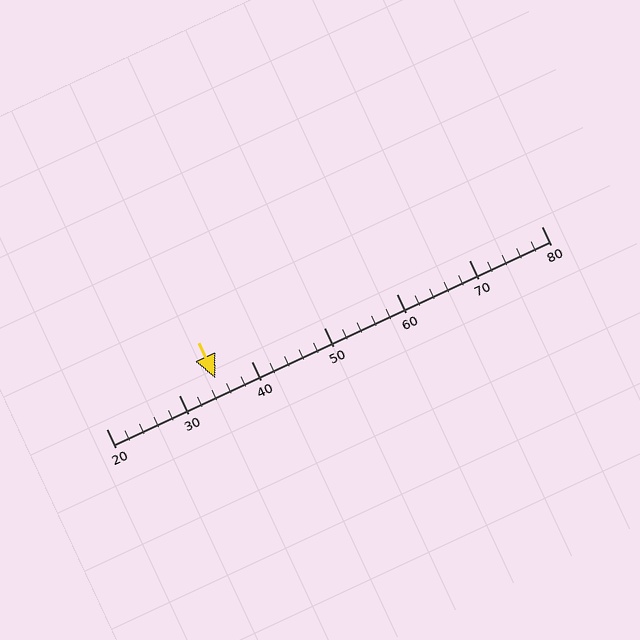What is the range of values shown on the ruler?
The ruler shows values from 20 to 80.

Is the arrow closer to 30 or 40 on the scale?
The arrow is closer to 40.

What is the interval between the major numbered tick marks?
The major tick marks are spaced 10 units apart.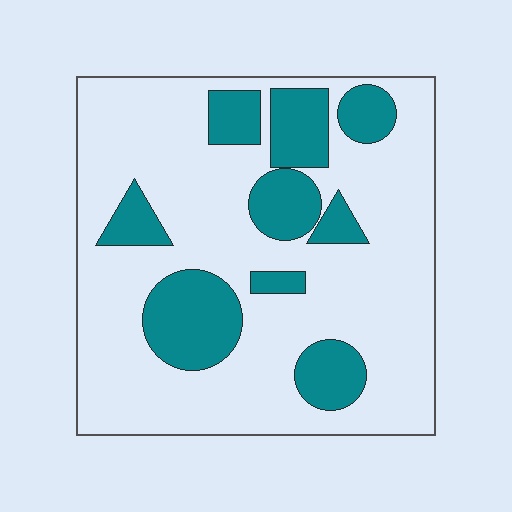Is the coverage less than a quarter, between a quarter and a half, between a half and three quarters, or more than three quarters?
Between a quarter and a half.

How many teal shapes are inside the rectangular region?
9.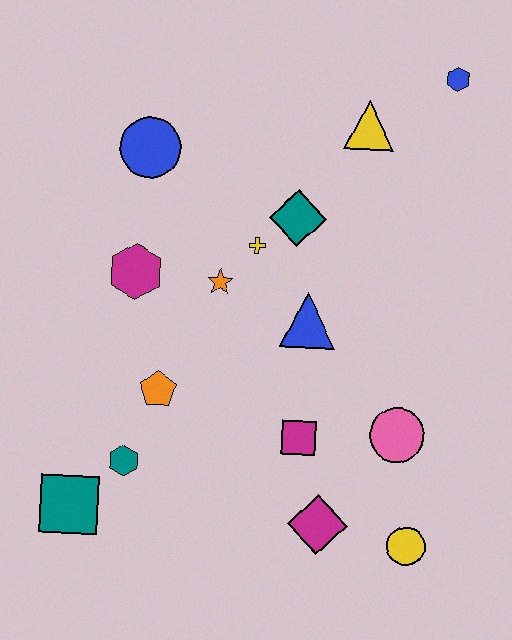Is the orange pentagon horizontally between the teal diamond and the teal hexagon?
Yes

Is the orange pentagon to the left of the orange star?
Yes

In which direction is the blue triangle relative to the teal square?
The blue triangle is to the right of the teal square.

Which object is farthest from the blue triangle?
The teal square is farthest from the blue triangle.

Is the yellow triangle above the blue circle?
Yes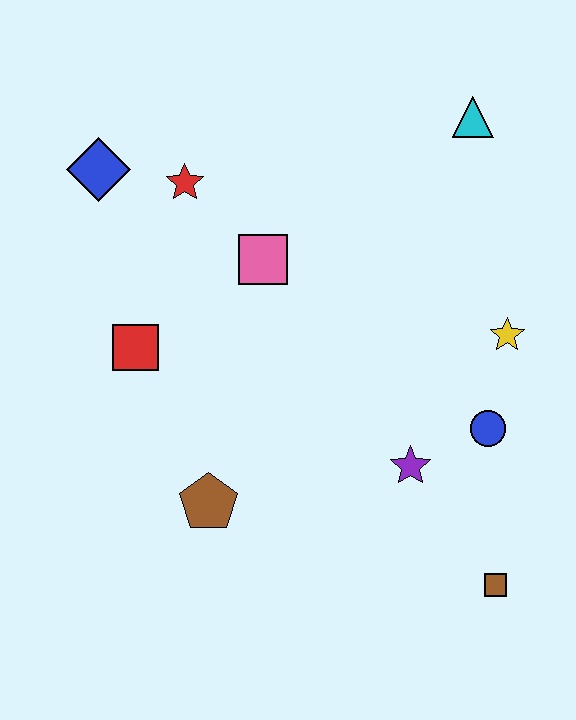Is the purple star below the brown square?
No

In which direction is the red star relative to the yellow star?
The red star is to the left of the yellow star.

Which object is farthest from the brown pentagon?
The cyan triangle is farthest from the brown pentagon.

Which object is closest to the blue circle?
The purple star is closest to the blue circle.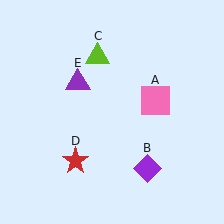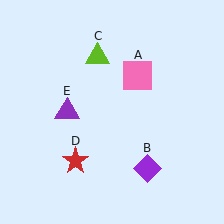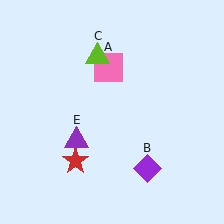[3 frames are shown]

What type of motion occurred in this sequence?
The pink square (object A), purple triangle (object E) rotated counterclockwise around the center of the scene.